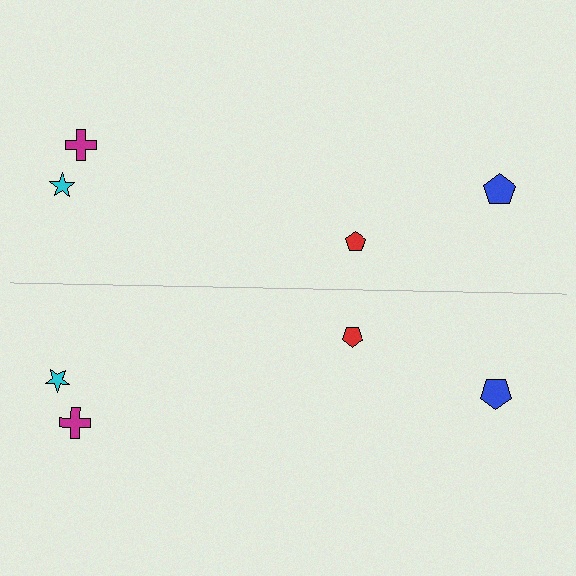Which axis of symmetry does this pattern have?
The pattern has a horizontal axis of symmetry running through the center of the image.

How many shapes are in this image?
There are 8 shapes in this image.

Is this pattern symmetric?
Yes, this pattern has bilateral (reflection) symmetry.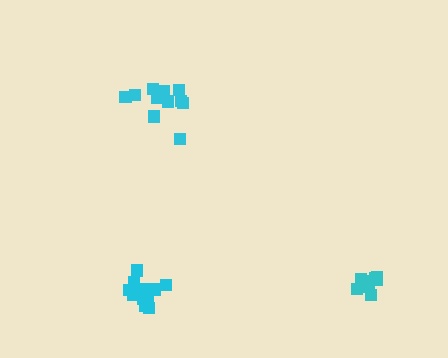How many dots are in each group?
Group 1: 12 dots, Group 2: 8 dots, Group 3: 12 dots (32 total).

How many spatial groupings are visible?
There are 3 spatial groupings.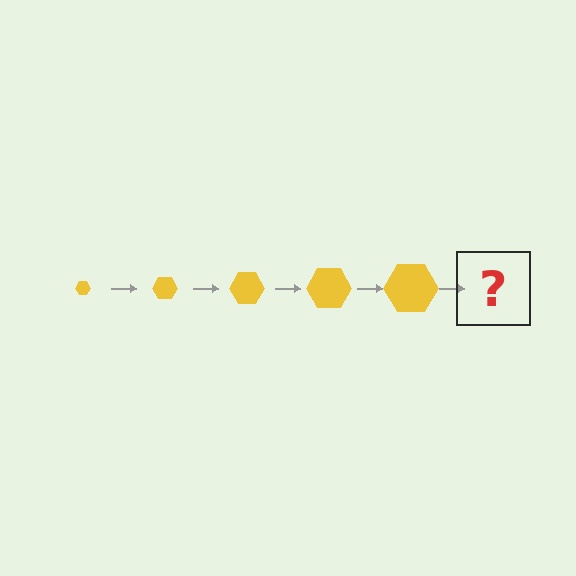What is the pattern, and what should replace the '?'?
The pattern is that the hexagon gets progressively larger each step. The '?' should be a yellow hexagon, larger than the previous one.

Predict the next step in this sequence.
The next step is a yellow hexagon, larger than the previous one.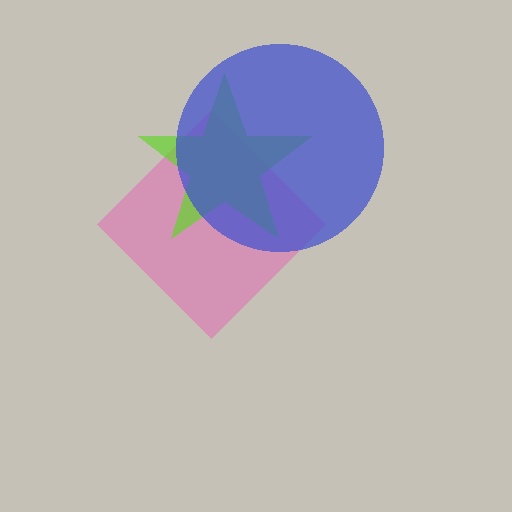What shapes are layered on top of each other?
The layered shapes are: a pink diamond, a lime star, a blue circle.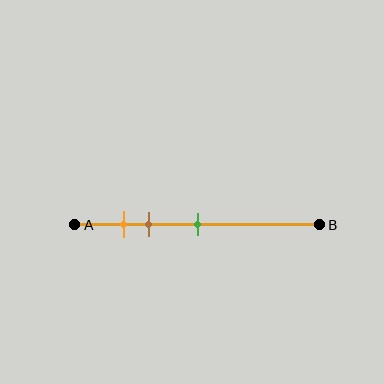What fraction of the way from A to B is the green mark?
The green mark is approximately 50% (0.5) of the way from A to B.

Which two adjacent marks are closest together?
The orange and brown marks are the closest adjacent pair.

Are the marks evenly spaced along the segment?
No, the marks are not evenly spaced.